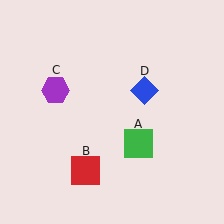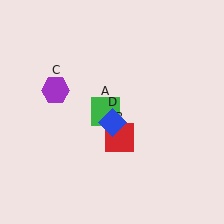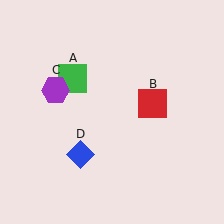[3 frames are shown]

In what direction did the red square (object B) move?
The red square (object B) moved up and to the right.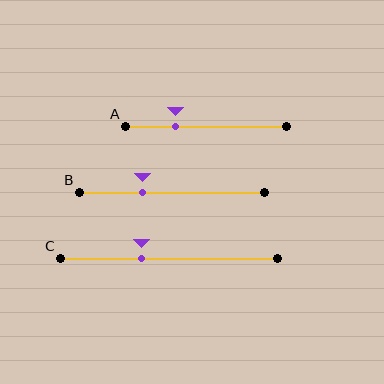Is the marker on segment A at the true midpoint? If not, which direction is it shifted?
No, the marker on segment A is shifted to the left by about 19% of the segment length.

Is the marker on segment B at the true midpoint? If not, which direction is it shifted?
No, the marker on segment B is shifted to the left by about 16% of the segment length.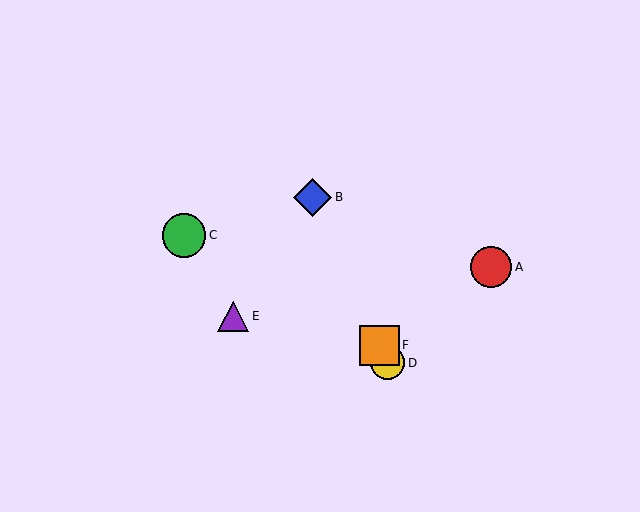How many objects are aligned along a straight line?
3 objects (B, D, F) are aligned along a straight line.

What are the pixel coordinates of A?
Object A is at (491, 267).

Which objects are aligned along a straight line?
Objects B, D, F are aligned along a straight line.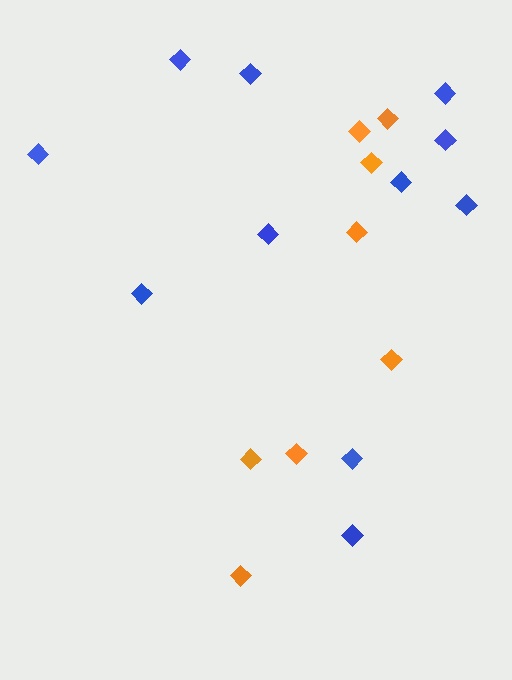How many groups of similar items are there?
There are 2 groups: one group of orange diamonds (8) and one group of blue diamonds (11).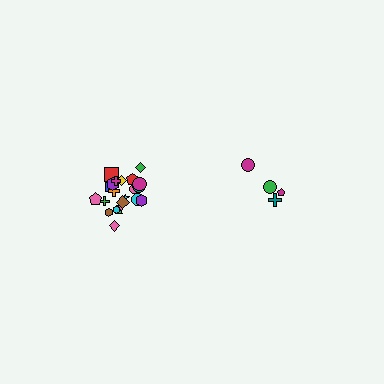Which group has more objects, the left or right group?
The left group.